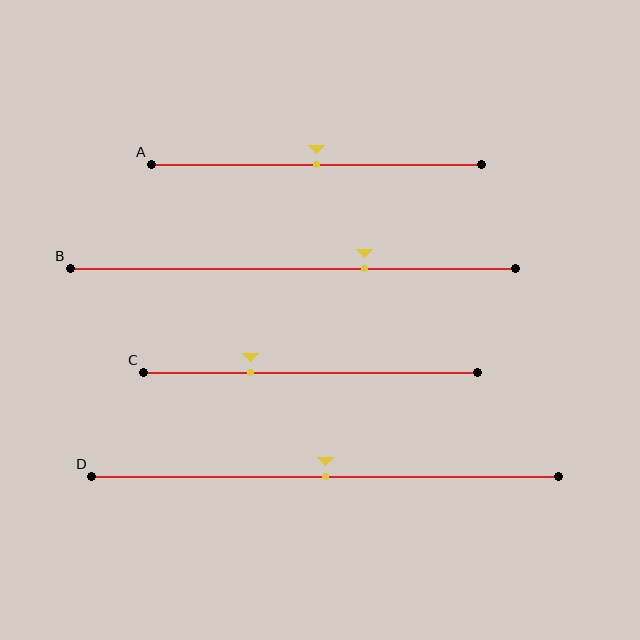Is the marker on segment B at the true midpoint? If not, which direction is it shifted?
No, the marker on segment B is shifted to the right by about 16% of the segment length.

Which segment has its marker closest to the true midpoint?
Segment A has its marker closest to the true midpoint.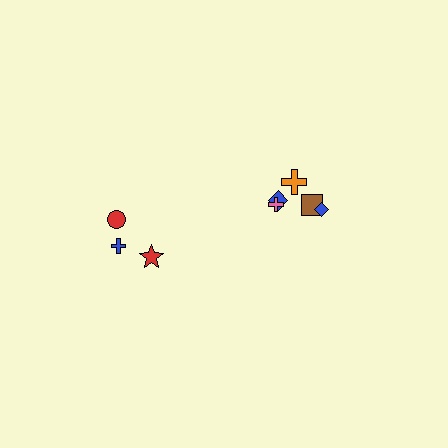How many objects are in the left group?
There are 3 objects.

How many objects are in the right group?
There are 5 objects.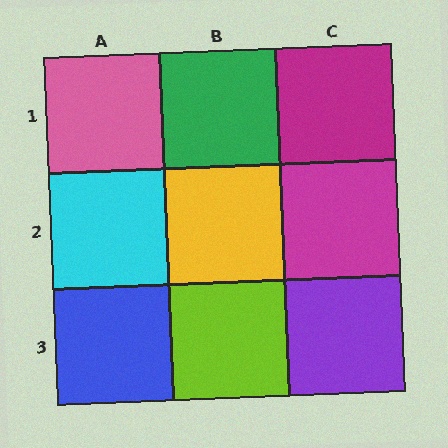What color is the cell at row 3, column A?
Blue.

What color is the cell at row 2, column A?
Cyan.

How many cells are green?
1 cell is green.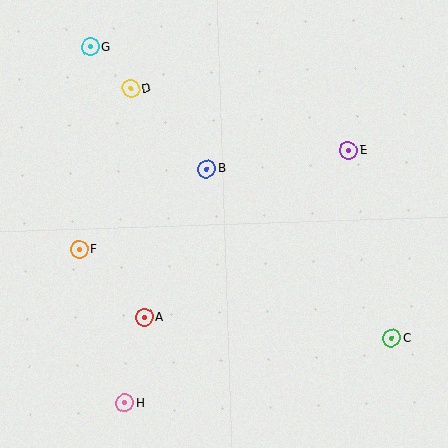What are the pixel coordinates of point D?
Point D is at (131, 89).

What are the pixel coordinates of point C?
Point C is at (391, 338).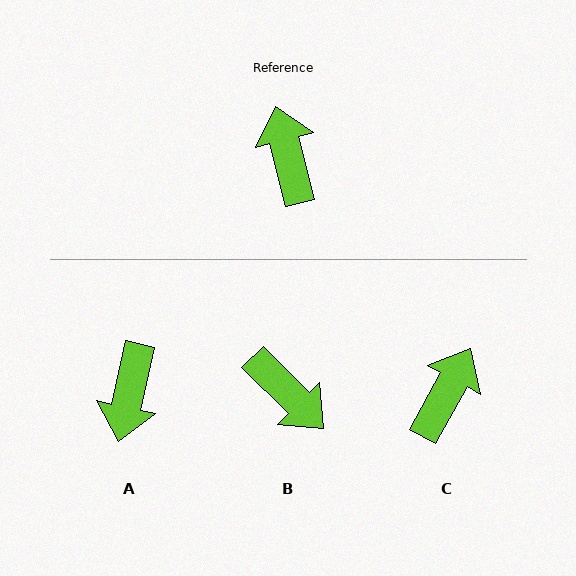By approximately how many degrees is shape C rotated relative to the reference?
Approximately 43 degrees clockwise.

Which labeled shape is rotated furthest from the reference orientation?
A, about 153 degrees away.